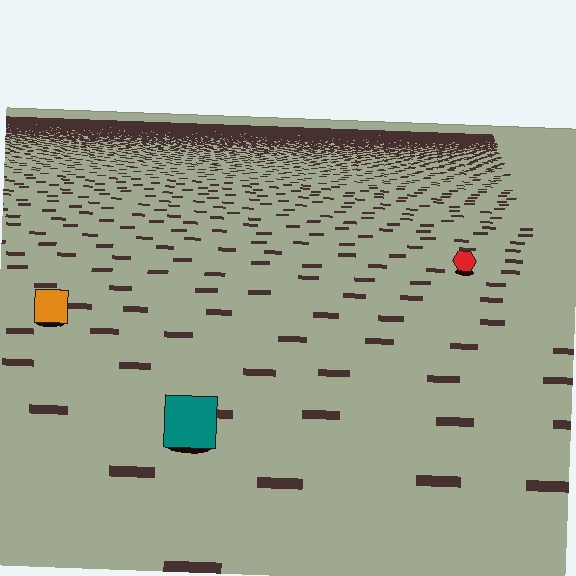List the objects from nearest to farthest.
From nearest to farthest: the teal square, the orange square, the red hexagon.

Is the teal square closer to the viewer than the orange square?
Yes. The teal square is closer — you can tell from the texture gradient: the ground texture is coarser near it.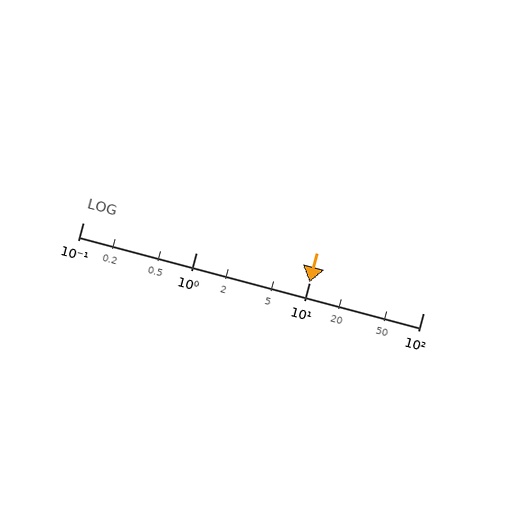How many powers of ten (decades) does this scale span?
The scale spans 3 decades, from 0.1 to 100.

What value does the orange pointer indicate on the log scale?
The pointer indicates approximately 10.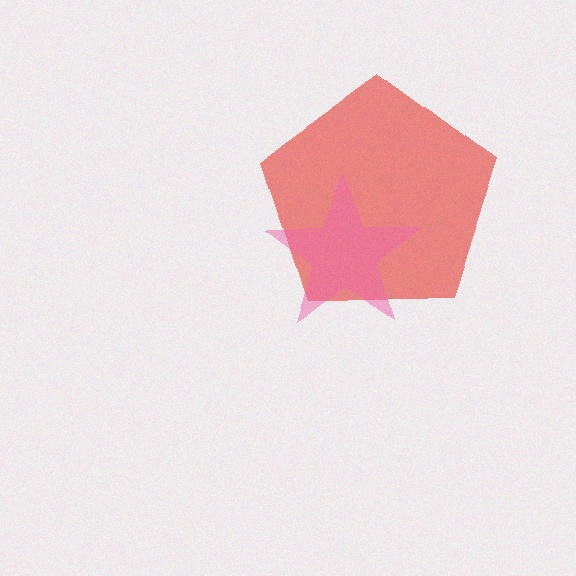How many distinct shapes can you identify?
There are 2 distinct shapes: a red pentagon, a pink star.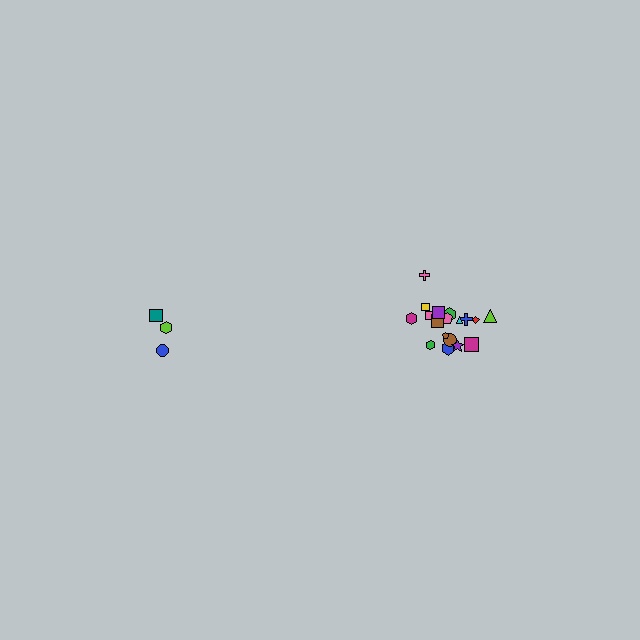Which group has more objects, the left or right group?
The right group.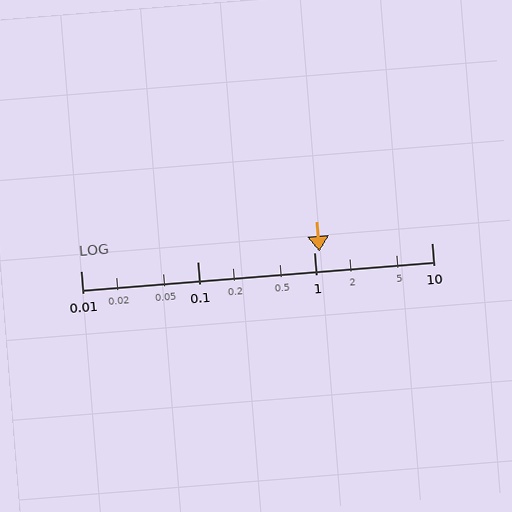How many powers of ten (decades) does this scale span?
The scale spans 3 decades, from 0.01 to 10.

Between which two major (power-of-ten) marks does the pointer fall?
The pointer is between 1 and 10.